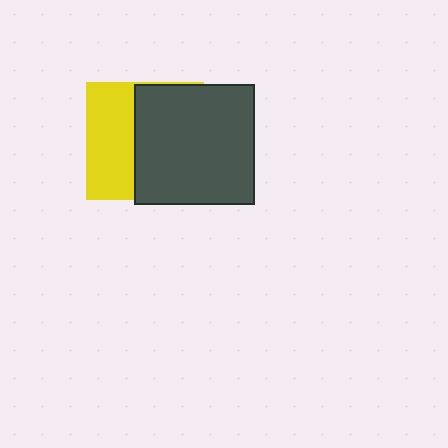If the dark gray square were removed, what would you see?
You would see the complete yellow square.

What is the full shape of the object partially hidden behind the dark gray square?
The partially hidden object is a yellow square.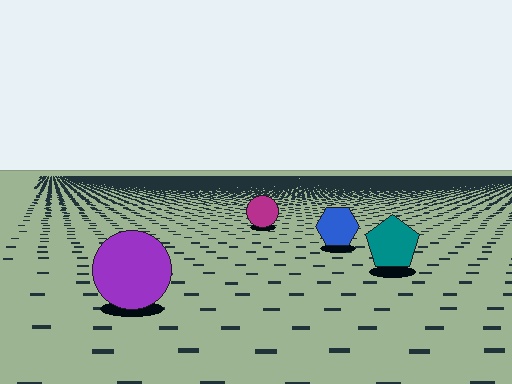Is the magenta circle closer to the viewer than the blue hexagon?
No. The blue hexagon is closer — you can tell from the texture gradient: the ground texture is coarser near it.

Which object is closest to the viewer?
The purple circle is closest. The texture marks near it are larger and more spread out.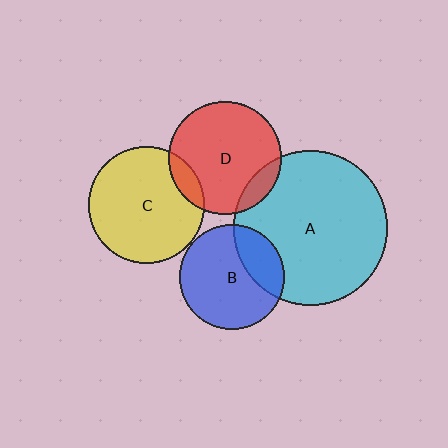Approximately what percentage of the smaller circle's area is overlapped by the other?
Approximately 10%.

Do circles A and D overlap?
Yes.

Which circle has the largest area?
Circle A (cyan).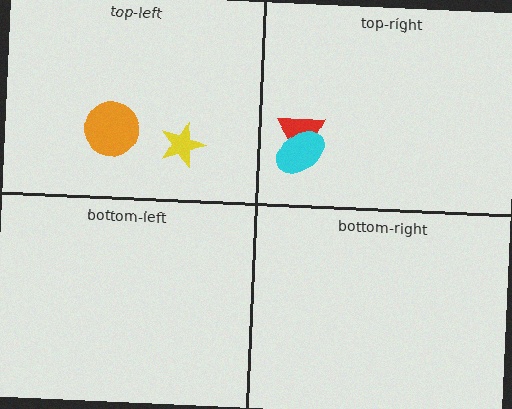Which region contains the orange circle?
The top-left region.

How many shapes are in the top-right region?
2.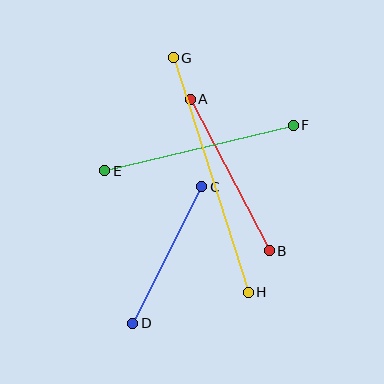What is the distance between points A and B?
The distance is approximately 171 pixels.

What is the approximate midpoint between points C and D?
The midpoint is at approximately (167, 255) pixels.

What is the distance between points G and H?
The distance is approximately 246 pixels.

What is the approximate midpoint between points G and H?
The midpoint is at approximately (211, 175) pixels.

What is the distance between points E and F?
The distance is approximately 194 pixels.